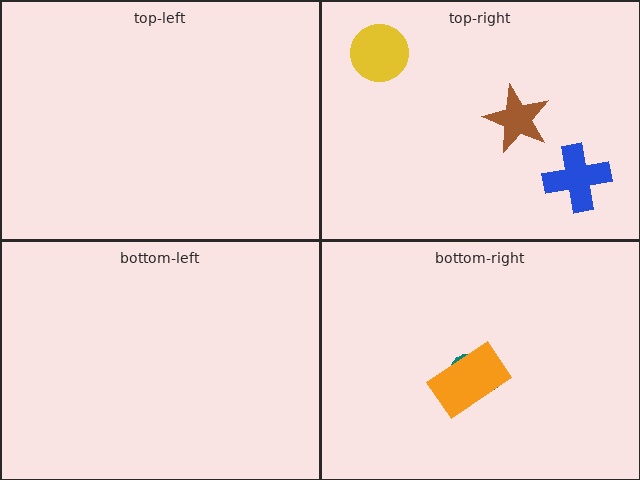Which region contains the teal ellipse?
The bottom-right region.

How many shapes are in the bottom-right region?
2.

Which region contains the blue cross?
The top-right region.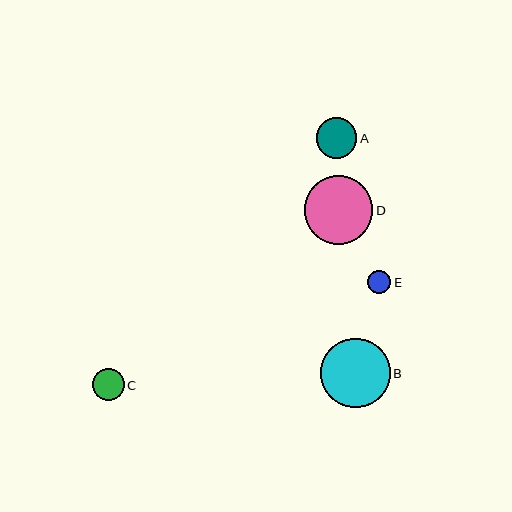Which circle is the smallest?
Circle E is the smallest with a size of approximately 23 pixels.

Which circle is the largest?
Circle B is the largest with a size of approximately 69 pixels.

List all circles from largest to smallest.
From largest to smallest: B, D, A, C, E.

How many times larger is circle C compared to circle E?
Circle C is approximately 1.4 times the size of circle E.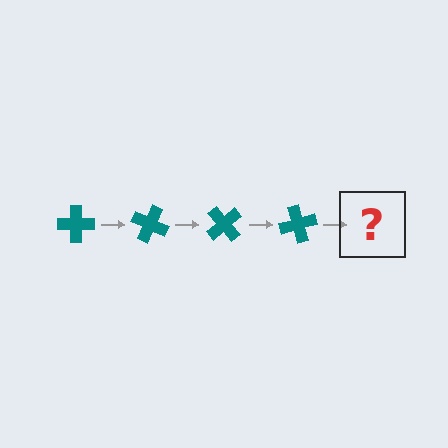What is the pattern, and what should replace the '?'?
The pattern is that the cross rotates 25 degrees each step. The '?' should be a teal cross rotated 100 degrees.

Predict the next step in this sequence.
The next step is a teal cross rotated 100 degrees.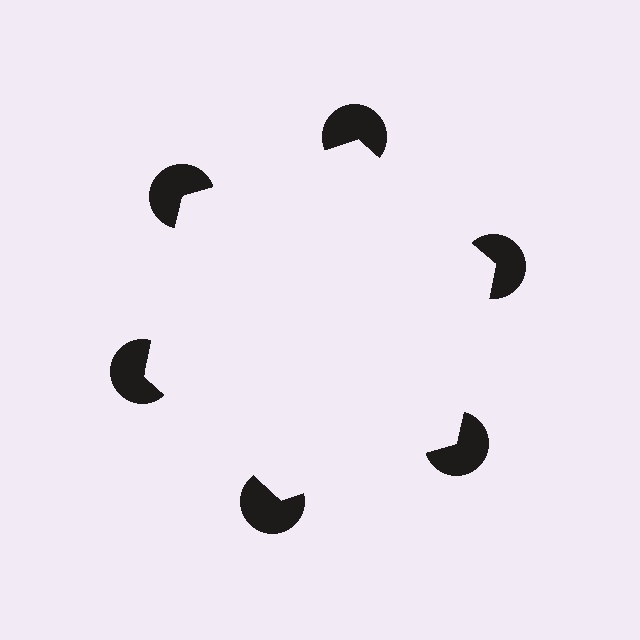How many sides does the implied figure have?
6 sides.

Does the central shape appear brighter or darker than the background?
It typically appears slightly brighter than the background, even though no actual brightness change is drawn.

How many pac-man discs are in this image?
There are 6 — one at each vertex of the illusory hexagon.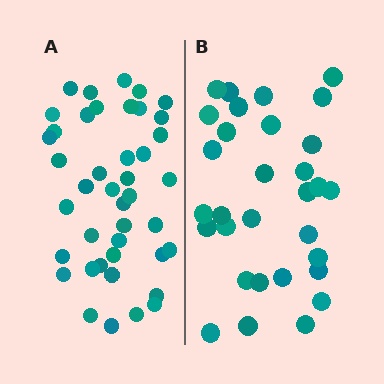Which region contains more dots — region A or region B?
Region A (the left region) has more dots.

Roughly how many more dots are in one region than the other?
Region A has roughly 12 or so more dots than region B.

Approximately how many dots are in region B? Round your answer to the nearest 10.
About 30 dots. (The exact count is 31, which rounds to 30.)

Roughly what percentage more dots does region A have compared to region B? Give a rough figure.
About 35% more.